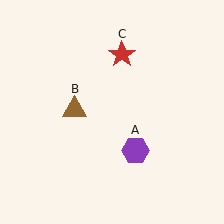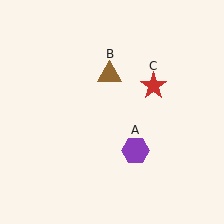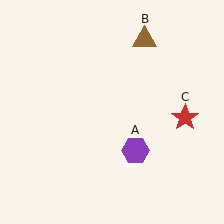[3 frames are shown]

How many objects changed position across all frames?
2 objects changed position: brown triangle (object B), red star (object C).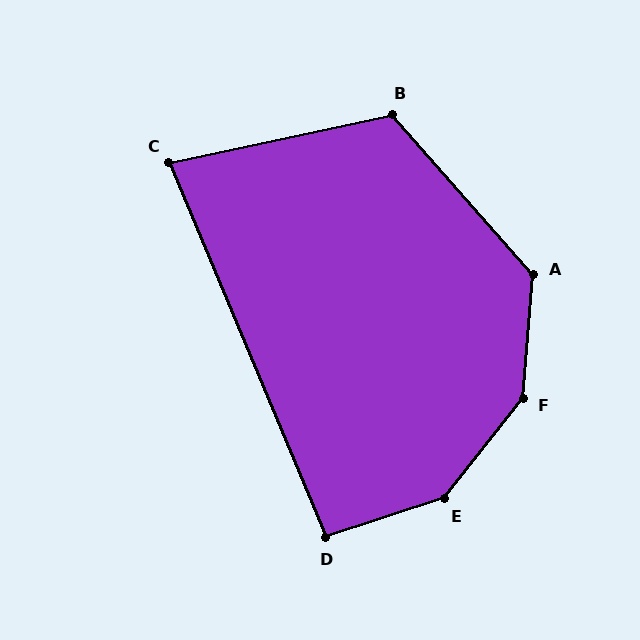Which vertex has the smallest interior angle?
C, at approximately 80 degrees.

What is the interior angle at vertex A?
Approximately 134 degrees (obtuse).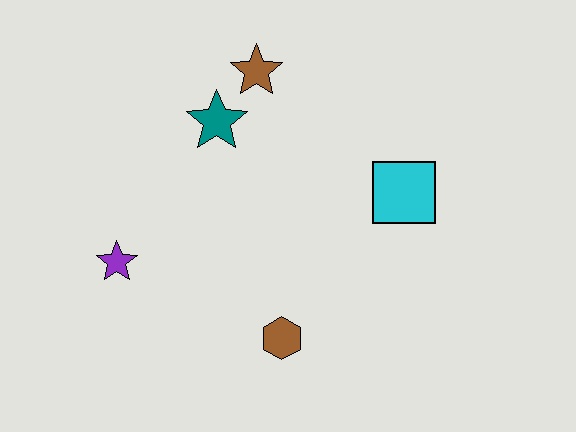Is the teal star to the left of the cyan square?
Yes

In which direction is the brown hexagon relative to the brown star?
The brown hexagon is below the brown star.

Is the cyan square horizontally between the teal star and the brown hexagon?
No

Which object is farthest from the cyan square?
The purple star is farthest from the cyan square.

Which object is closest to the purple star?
The teal star is closest to the purple star.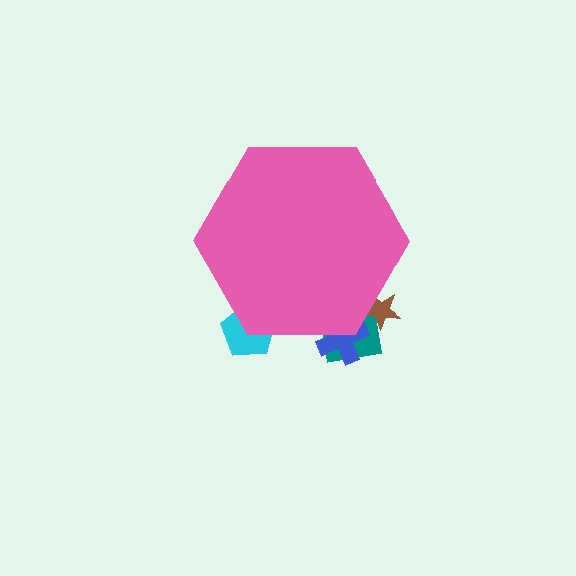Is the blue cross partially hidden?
Yes, the blue cross is partially hidden behind the pink hexagon.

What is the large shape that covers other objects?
A pink hexagon.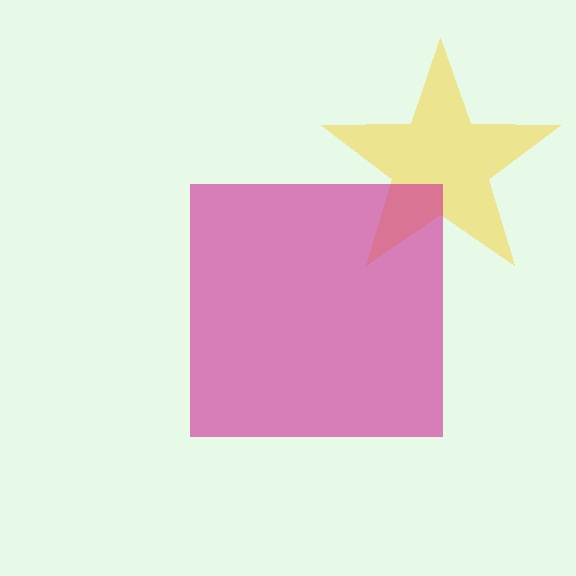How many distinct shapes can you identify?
There are 2 distinct shapes: a yellow star, a magenta square.